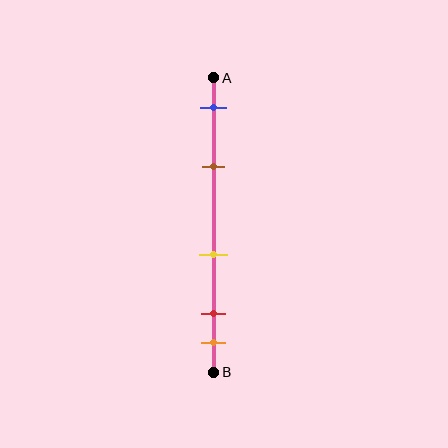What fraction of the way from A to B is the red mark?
The red mark is approximately 80% (0.8) of the way from A to B.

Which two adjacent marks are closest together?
The red and orange marks are the closest adjacent pair.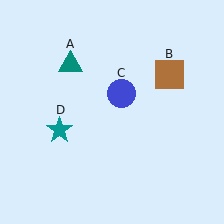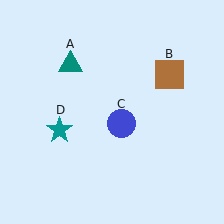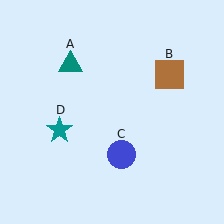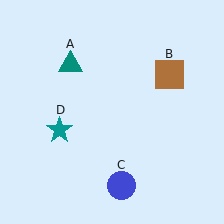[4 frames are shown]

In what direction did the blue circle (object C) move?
The blue circle (object C) moved down.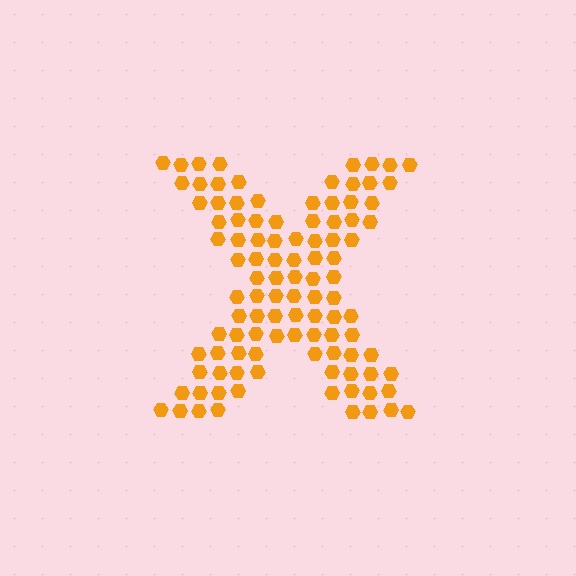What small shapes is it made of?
It is made of small hexagons.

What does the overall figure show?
The overall figure shows the letter X.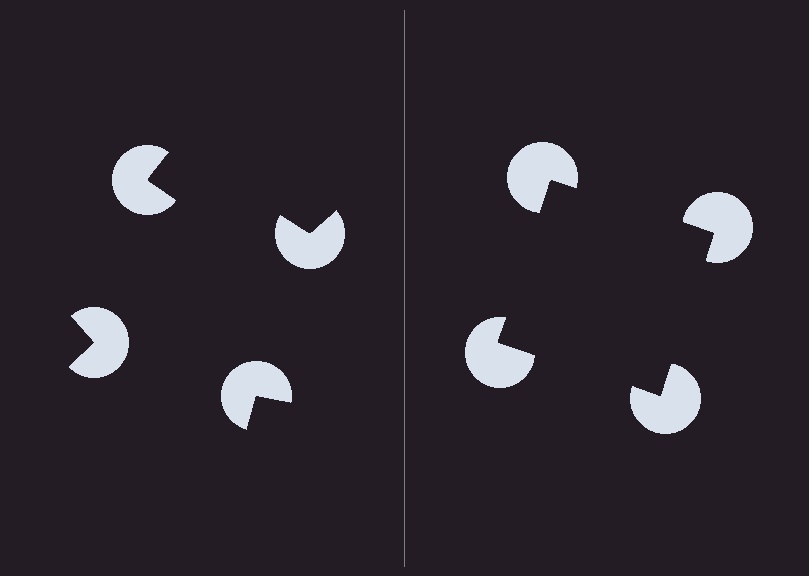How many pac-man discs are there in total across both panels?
8 — 4 on each side.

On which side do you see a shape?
An illusory square appears on the right side. On the left side the wedge cuts are rotated, so no coherent shape forms.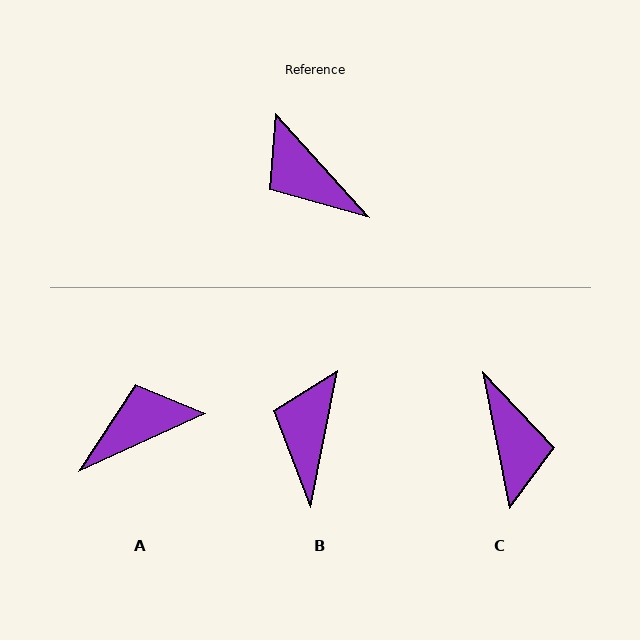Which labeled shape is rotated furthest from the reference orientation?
C, about 149 degrees away.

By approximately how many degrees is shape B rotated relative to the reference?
Approximately 54 degrees clockwise.